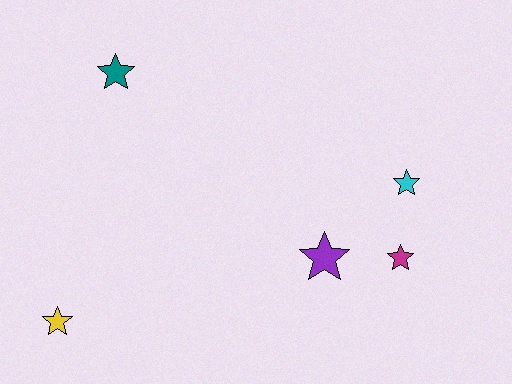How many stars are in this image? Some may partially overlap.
There are 5 stars.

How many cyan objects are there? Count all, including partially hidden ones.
There is 1 cyan object.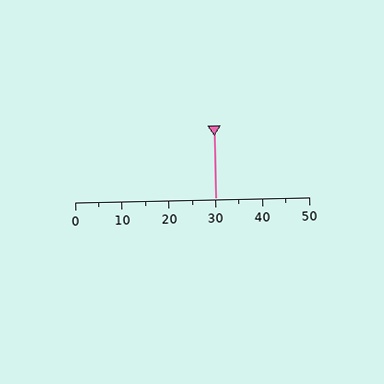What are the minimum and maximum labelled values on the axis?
The axis runs from 0 to 50.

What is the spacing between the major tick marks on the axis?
The major ticks are spaced 10 apart.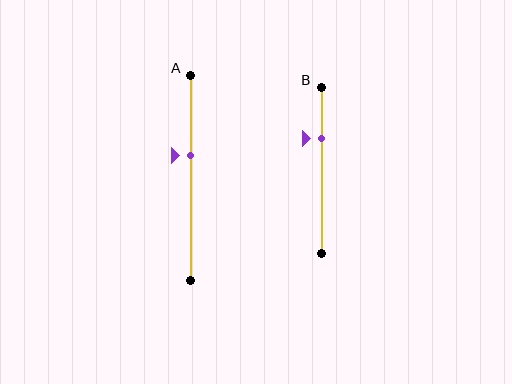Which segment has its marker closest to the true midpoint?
Segment A has its marker closest to the true midpoint.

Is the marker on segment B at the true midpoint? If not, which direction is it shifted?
No, the marker on segment B is shifted upward by about 19% of the segment length.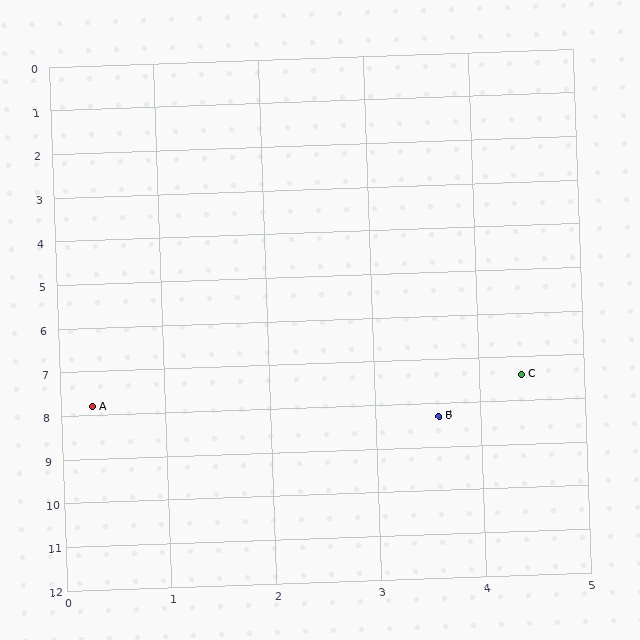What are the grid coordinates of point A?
Point A is at approximately (0.3, 7.8).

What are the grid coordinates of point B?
Point B is at approximately (3.6, 8.3).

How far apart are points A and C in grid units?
Points A and C are about 4.1 grid units apart.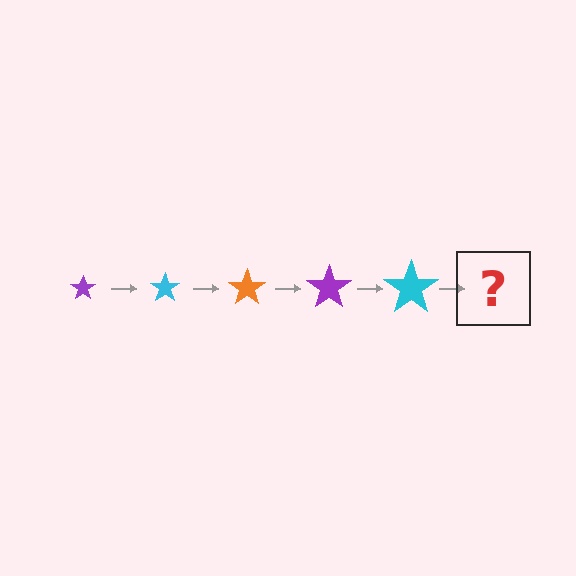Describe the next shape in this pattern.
It should be an orange star, larger than the previous one.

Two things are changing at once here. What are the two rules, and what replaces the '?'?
The two rules are that the star grows larger each step and the color cycles through purple, cyan, and orange. The '?' should be an orange star, larger than the previous one.